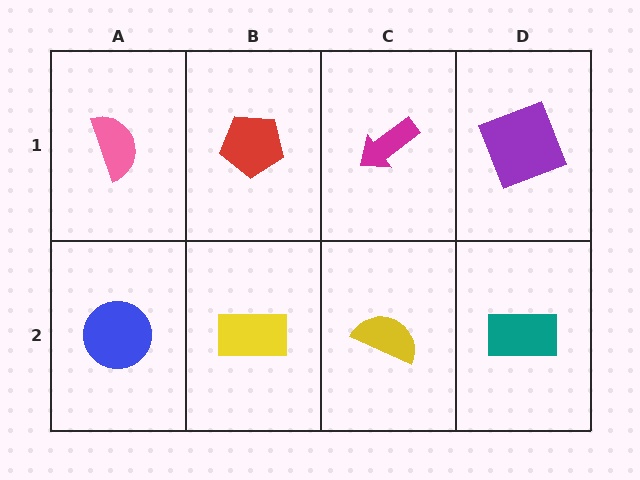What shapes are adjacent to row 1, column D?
A teal rectangle (row 2, column D), a magenta arrow (row 1, column C).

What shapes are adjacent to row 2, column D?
A purple square (row 1, column D), a yellow semicircle (row 2, column C).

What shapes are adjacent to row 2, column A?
A pink semicircle (row 1, column A), a yellow rectangle (row 2, column B).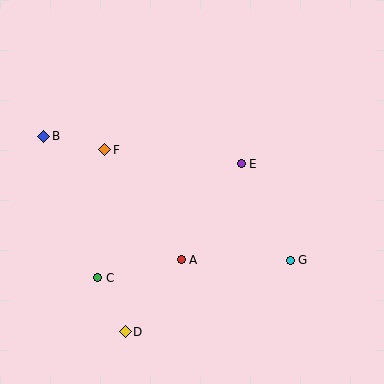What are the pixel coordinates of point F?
Point F is at (105, 150).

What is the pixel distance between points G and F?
The distance between G and F is 216 pixels.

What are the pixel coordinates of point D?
Point D is at (125, 332).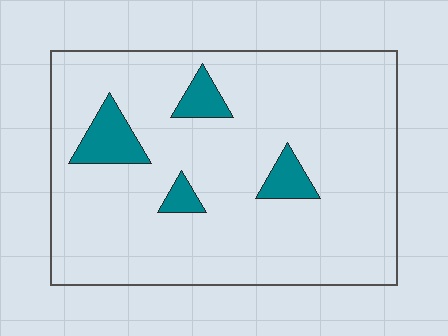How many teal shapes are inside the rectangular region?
4.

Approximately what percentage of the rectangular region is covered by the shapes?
Approximately 10%.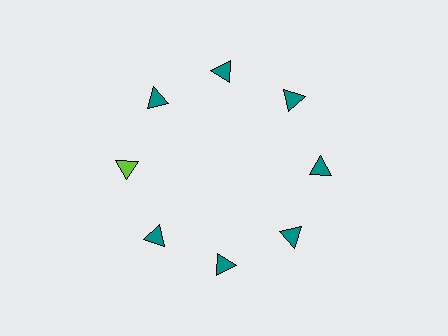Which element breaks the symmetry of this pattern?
The lime triangle at roughly the 9 o'clock position breaks the symmetry. All other shapes are teal triangles.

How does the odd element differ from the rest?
It has a different color: lime instead of teal.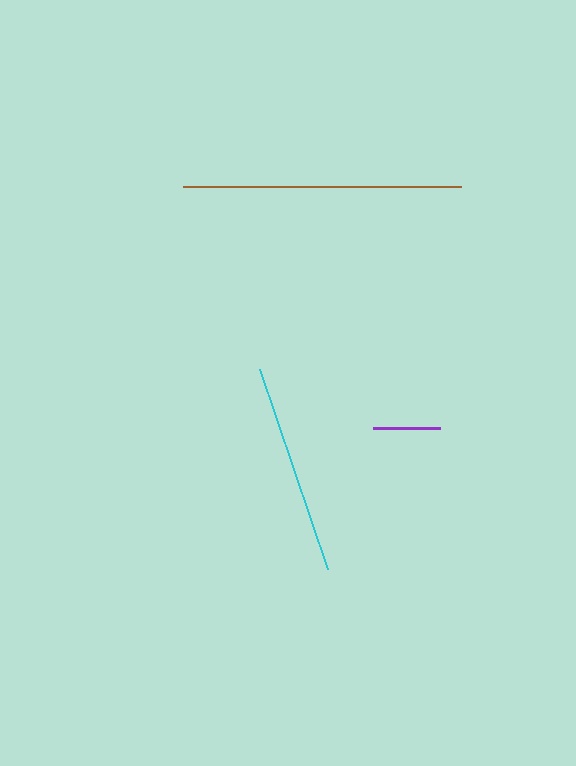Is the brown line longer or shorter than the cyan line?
The brown line is longer than the cyan line.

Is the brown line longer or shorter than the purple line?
The brown line is longer than the purple line.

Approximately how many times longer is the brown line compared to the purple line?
The brown line is approximately 4.1 times the length of the purple line.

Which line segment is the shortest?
The purple line is the shortest at approximately 67 pixels.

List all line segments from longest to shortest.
From longest to shortest: brown, cyan, purple.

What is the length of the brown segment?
The brown segment is approximately 278 pixels long.